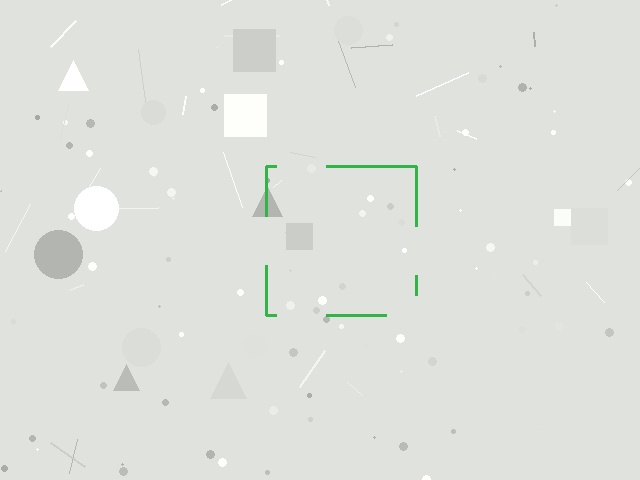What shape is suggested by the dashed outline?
The dashed outline suggests a square.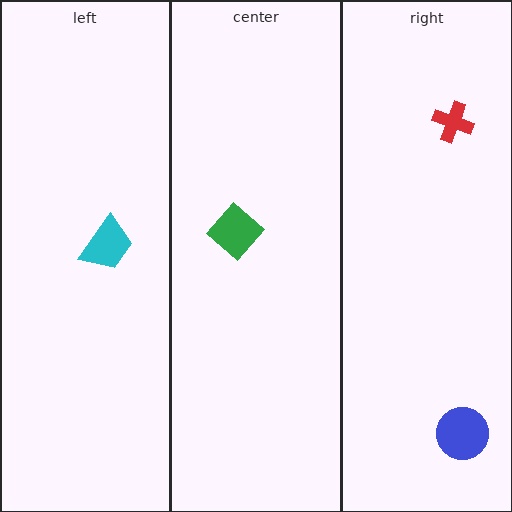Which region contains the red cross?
The right region.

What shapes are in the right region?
The red cross, the blue circle.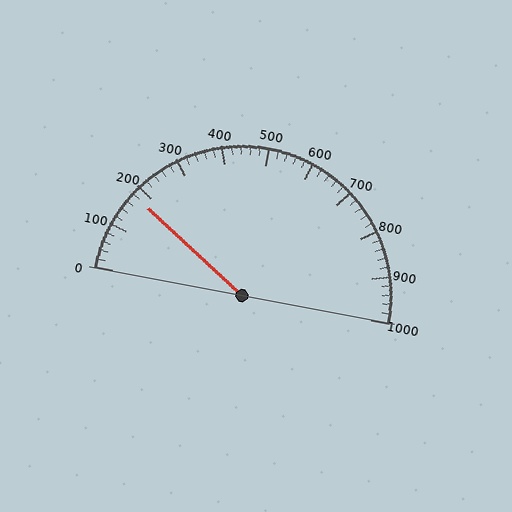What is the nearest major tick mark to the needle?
The nearest major tick mark is 200.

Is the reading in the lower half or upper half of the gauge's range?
The reading is in the lower half of the range (0 to 1000).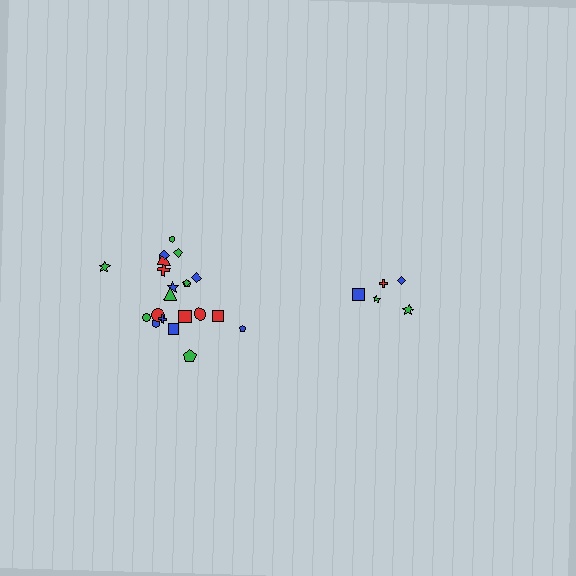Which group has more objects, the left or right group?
The left group.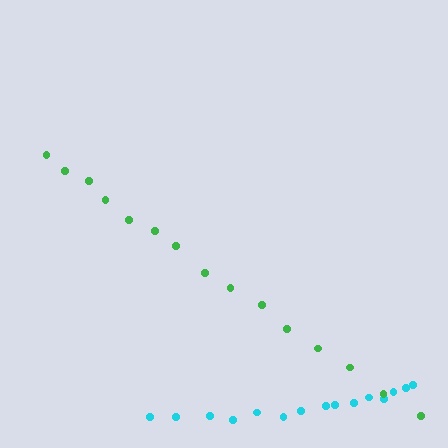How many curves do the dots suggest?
There are 2 distinct paths.